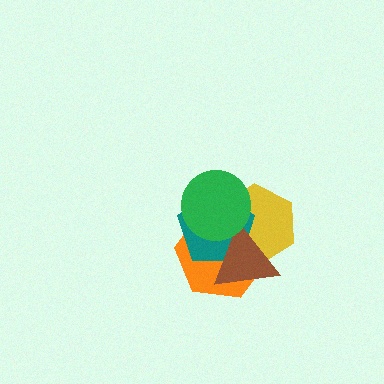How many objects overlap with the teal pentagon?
4 objects overlap with the teal pentagon.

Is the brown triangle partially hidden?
Yes, it is partially covered by another shape.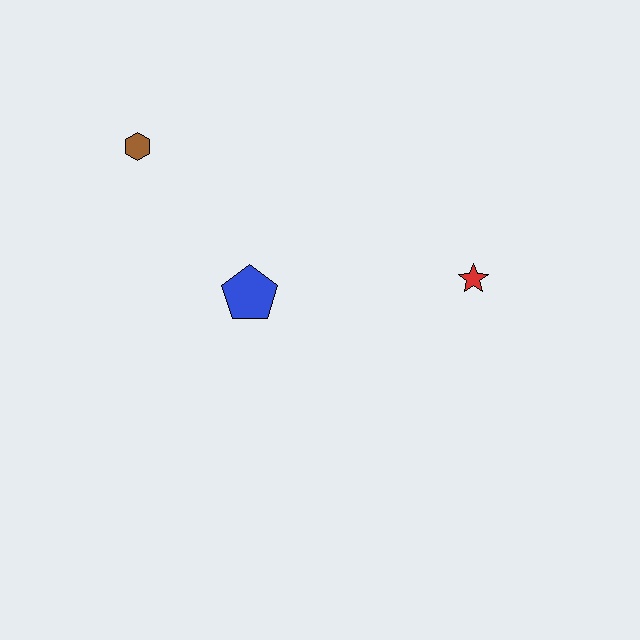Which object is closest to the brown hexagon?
The blue pentagon is closest to the brown hexagon.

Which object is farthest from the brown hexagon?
The red star is farthest from the brown hexagon.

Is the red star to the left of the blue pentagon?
No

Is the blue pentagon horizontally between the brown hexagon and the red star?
Yes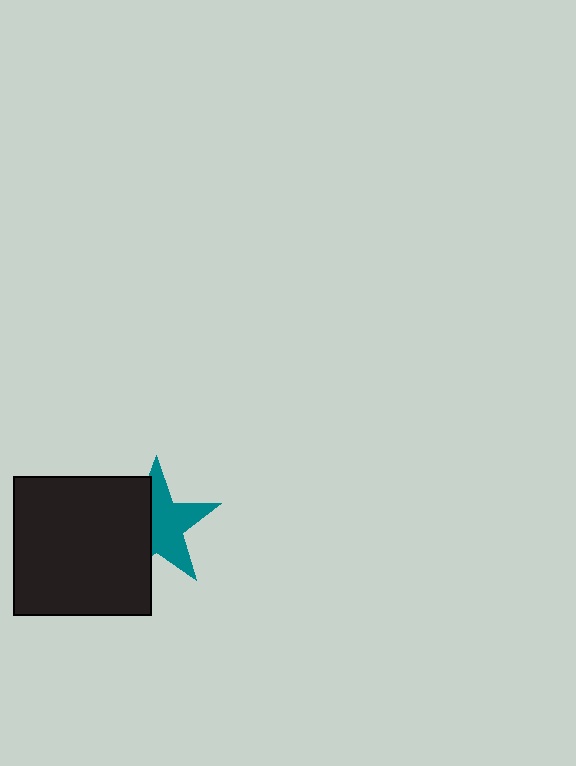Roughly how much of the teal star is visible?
About half of it is visible (roughly 58%).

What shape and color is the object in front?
The object in front is a black square.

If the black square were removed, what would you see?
You would see the complete teal star.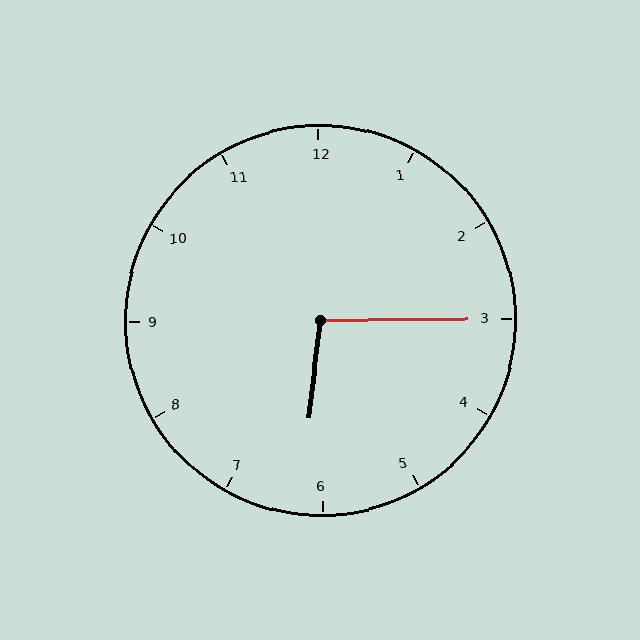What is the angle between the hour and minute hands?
Approximately 98 degrees.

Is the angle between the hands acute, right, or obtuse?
It is obtuse.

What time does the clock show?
6:15.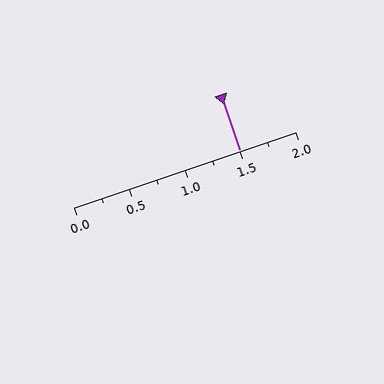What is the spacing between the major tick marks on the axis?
The major ticks are spaced 0.5 apart.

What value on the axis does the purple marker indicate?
The marker indicates approximately 1.5.